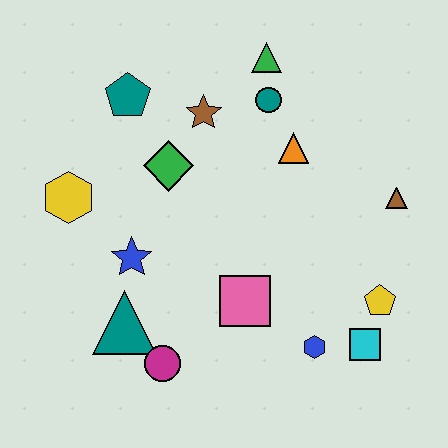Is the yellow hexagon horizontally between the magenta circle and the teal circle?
No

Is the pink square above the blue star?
No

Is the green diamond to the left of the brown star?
Yes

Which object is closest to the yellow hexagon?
The blue star is closest to the yellow hexagon.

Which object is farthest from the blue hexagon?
The teal pentagon is farthest from the blue hexagon.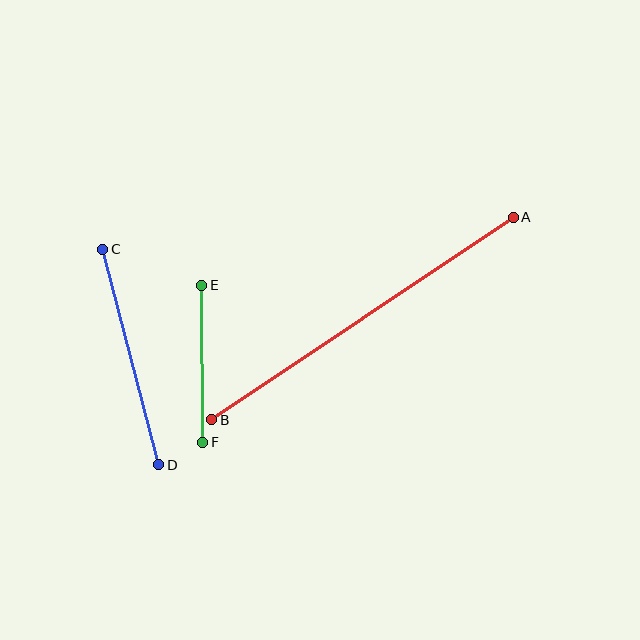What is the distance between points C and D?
The distance is approximately 222 pixels.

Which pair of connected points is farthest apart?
Points A and B are farthest apart.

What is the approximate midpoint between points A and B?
The midpoint is at approximately (363, 319) pixels.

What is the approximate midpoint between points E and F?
The midpoint is at approximately (202, 364) pixels.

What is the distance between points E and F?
The distance is approximately 157 pixels.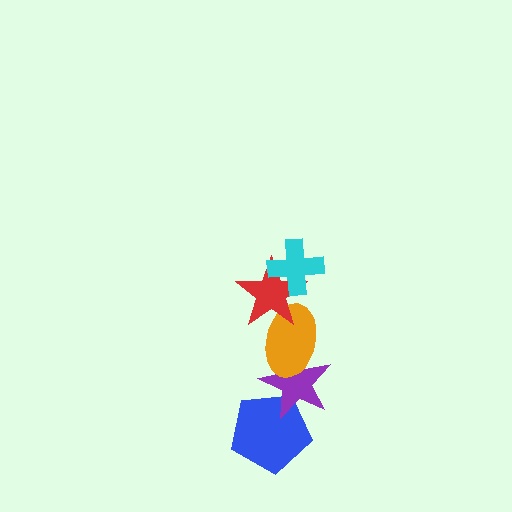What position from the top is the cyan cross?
The cyan cross is 1st from the top.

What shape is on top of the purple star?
The orange ellipse is on top of the purple star.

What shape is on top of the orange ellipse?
The red star is on top of the orange ellipse.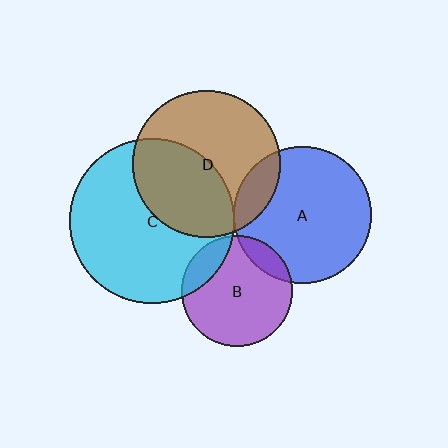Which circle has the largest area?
Circle C (cyan).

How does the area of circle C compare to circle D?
Approximately 1.3 times.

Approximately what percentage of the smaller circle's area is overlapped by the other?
Approximately 10%.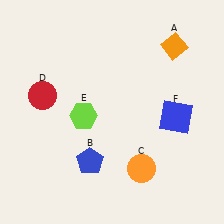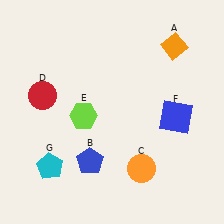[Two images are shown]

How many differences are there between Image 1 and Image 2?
There is 1 difference between the two images.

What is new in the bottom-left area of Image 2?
A cyan pentagon (G) was added in the bottom-left area of Image 2.